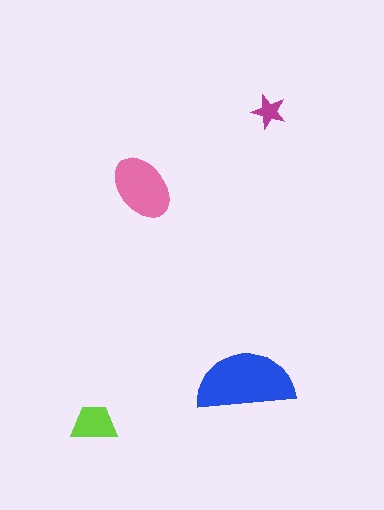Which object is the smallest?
The magenta star.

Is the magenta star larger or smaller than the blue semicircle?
Smaller.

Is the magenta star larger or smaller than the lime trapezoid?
Smaller.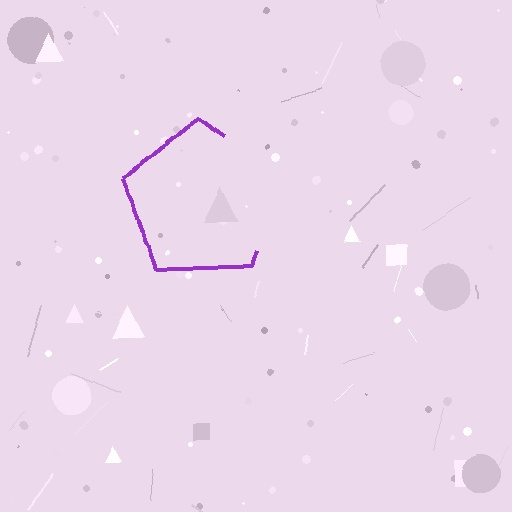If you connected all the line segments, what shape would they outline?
They would outline a pentagon.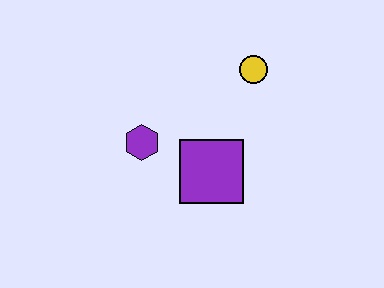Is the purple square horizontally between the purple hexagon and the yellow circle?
Yes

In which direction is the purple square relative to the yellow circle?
The purple square is below the yellow circle.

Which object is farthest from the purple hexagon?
The yellow circle is farthest from the purple hexagon.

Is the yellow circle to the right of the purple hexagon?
Yes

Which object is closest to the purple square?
The purple hexagon is closest to the purple square.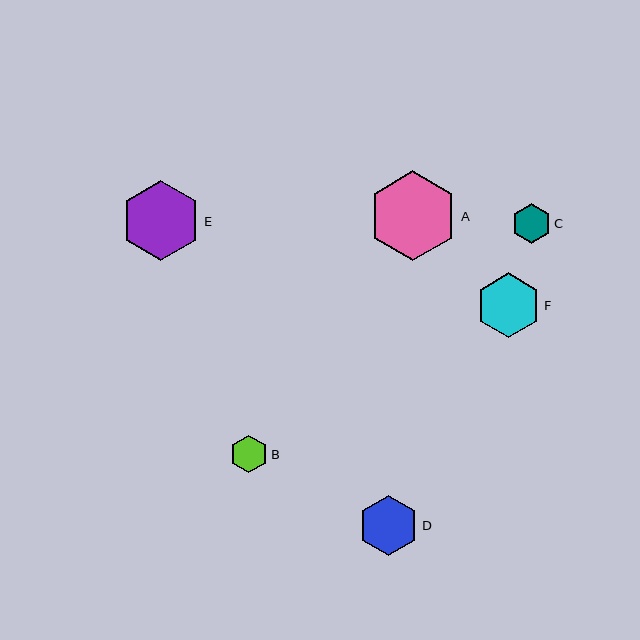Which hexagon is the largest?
Hexagon A is the largest with a size of approximately 89 pixels.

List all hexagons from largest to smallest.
From largest to smallest: A, E, F, D, C, B.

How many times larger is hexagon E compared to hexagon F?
Hexagon E is approximately 1.2 times the size of hexagon F.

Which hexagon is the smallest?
Hexagon B is the smallest with a size of approximately 37 pixels.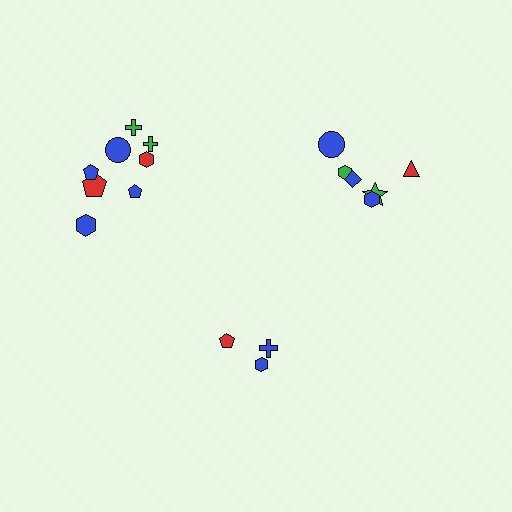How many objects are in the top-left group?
There are 8 objects.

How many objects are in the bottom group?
There are 3 objects.